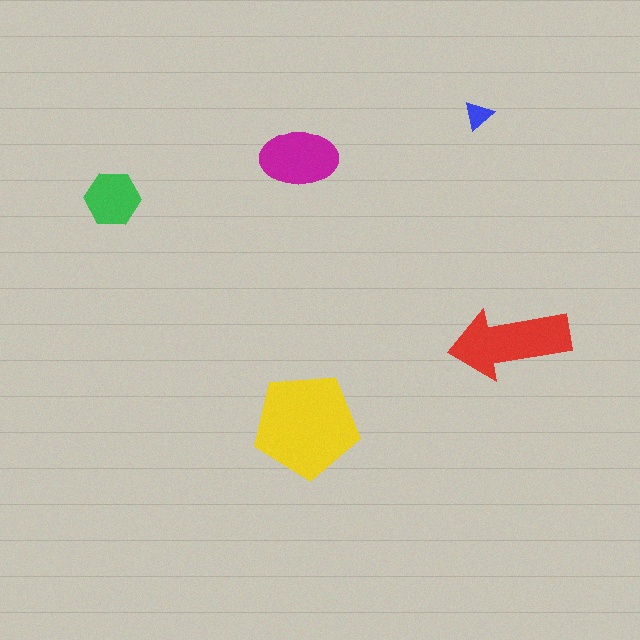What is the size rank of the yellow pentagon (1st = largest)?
1st.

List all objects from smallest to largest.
The blue triangle, the green hexagon, the magenta ellipse, the red arrow, the yellow pentagon.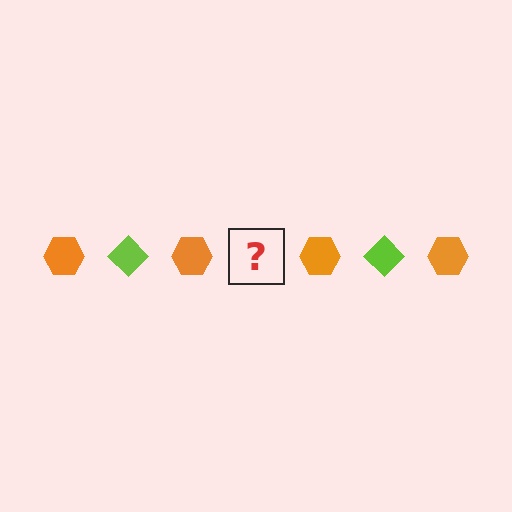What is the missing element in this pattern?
The missing element is a lime diamond.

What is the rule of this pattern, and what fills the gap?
The rule is that the pattern alternates between orange hexagon and lime diamond. The gap should be filled with a lime diamond.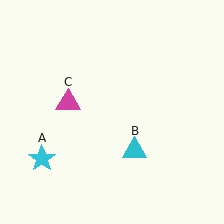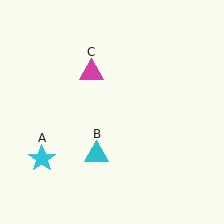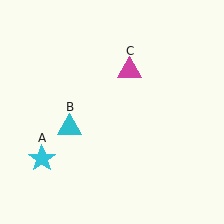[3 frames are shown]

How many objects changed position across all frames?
2 objects changed position: cyan triangle (object B), magenta triangle (object C).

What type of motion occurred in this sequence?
The cyan triangle (object B), magenta triangle (object C) rotated clockwise around the center of the scene.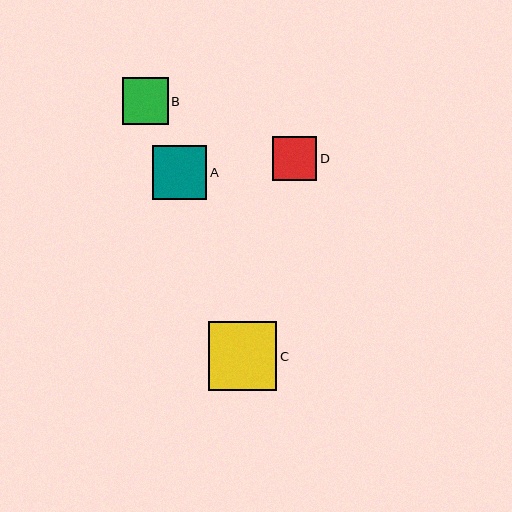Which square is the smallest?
Square D is the smallest with a size of approximately 44 pixels.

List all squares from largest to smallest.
From largest to smallest: C, A, B, D.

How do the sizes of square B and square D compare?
Square B and square D are approximately the same size.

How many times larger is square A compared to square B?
Square A is approximately 1.2 times the size of square B.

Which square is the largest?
Square C is the largest with a size of approximately 69 pixels.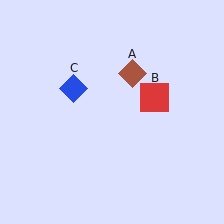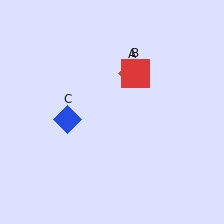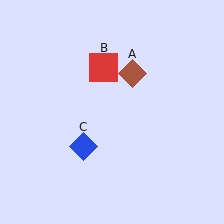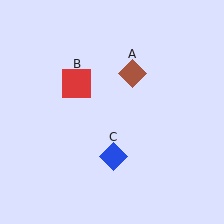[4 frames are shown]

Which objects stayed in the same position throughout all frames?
Brown diamond (object A) remained stationary.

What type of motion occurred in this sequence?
The red square (object B), blue diamond (object C) rotated counterclockwise around the center of the scene.